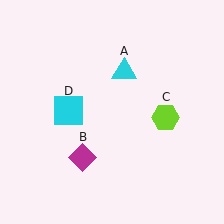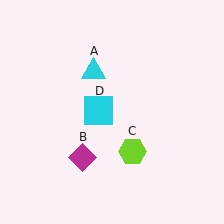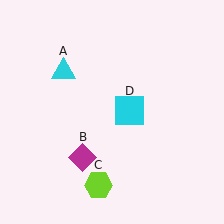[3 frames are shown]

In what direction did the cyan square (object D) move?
The cyan square (object D) moved right.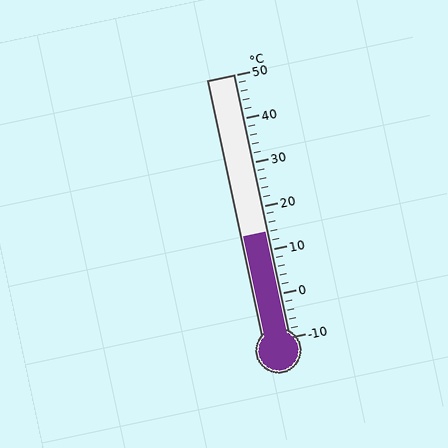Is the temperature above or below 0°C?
The temperature is above 0°C.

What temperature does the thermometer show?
The thermometer shows approximately 14°C.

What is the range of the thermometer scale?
The thermometer scale ranges from -10°C to 50°C.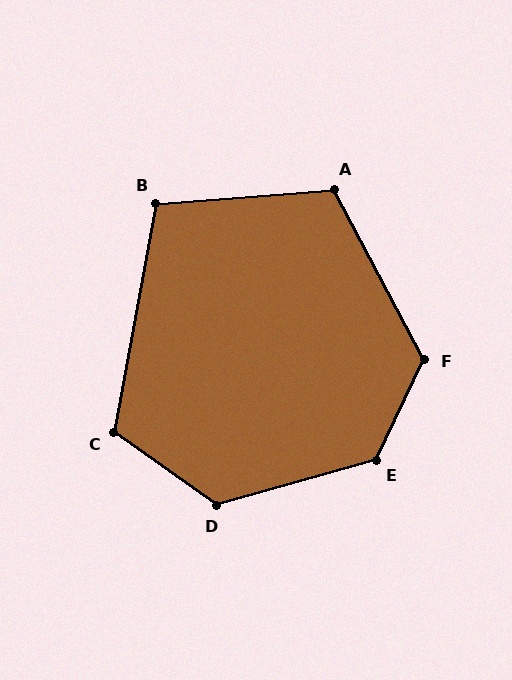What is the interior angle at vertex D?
Approximately 129 degrees (obtuse).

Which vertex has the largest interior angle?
E, at approximately 131 degrees.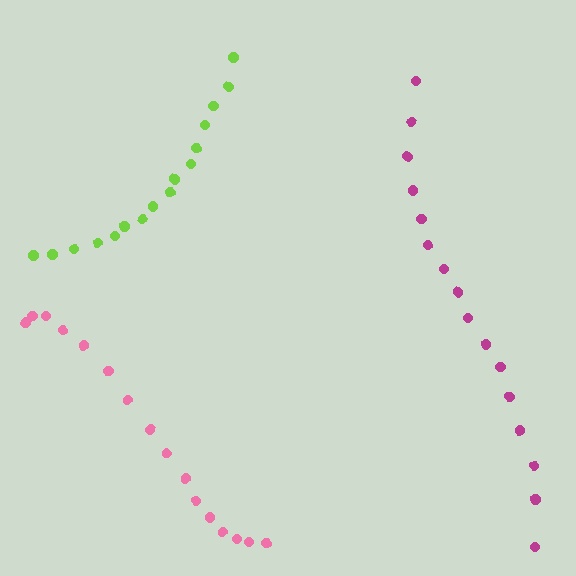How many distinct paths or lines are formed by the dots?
There are 3 distinct paths.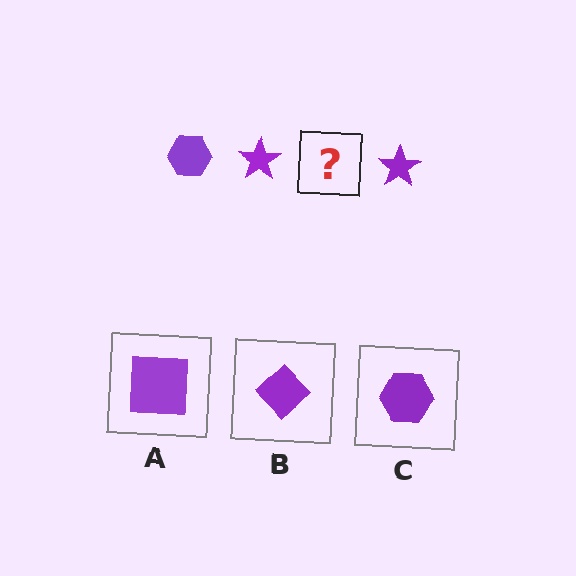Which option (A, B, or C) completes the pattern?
C.